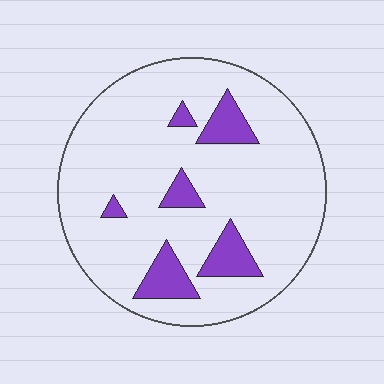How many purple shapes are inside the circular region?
6.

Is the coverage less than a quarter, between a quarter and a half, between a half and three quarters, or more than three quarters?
Less than a quarter.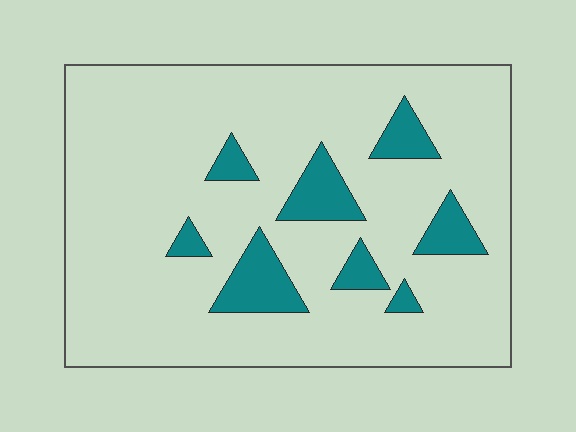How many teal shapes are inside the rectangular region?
8.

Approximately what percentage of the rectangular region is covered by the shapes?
Approximately 15%.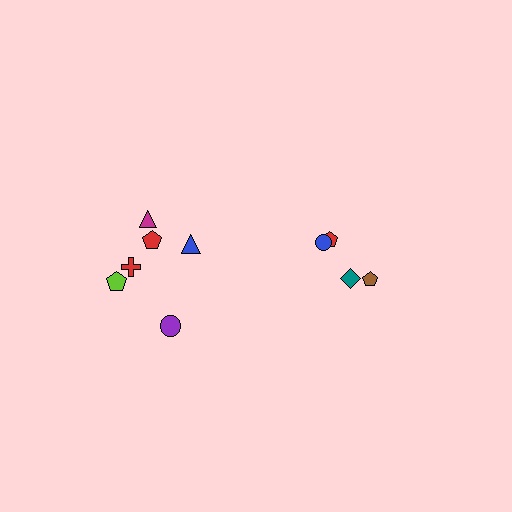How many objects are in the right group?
There are 4 objects.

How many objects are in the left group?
There are 6 objects.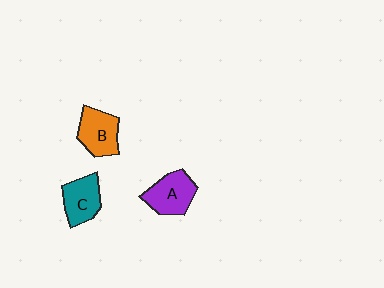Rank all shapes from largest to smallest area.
From largest to smallest: A (purple), B (orange), C (teal).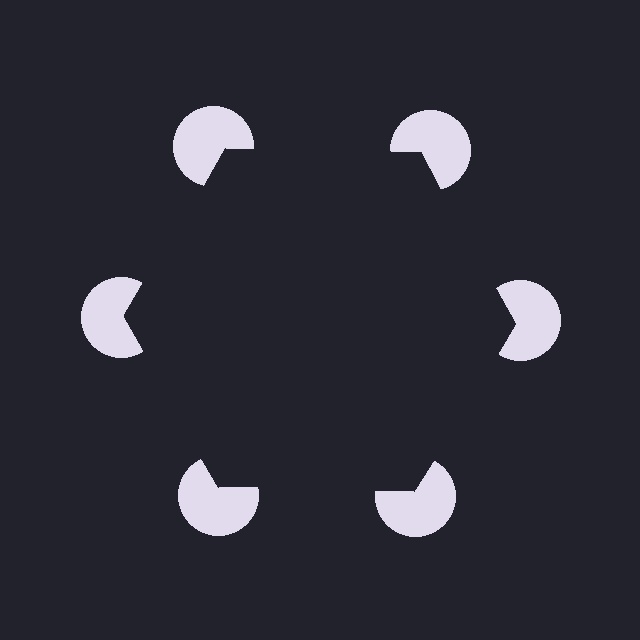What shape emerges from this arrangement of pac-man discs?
An illusory hexagon — its edges are inferred from the aligned wedge cuts in the pac-man discs, not physically drawn.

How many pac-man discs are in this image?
There are 6 — one at each vertex of the illusory hexagon.